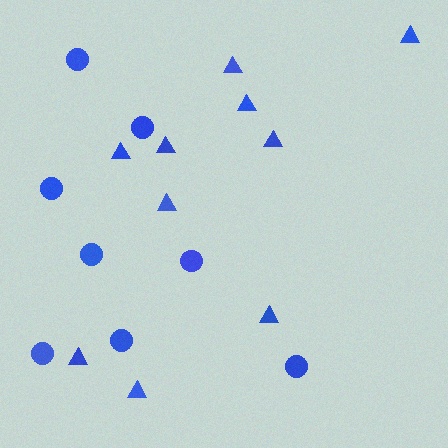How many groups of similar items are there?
There are 2 groups: one group of circles (8) and one group of triangles (10).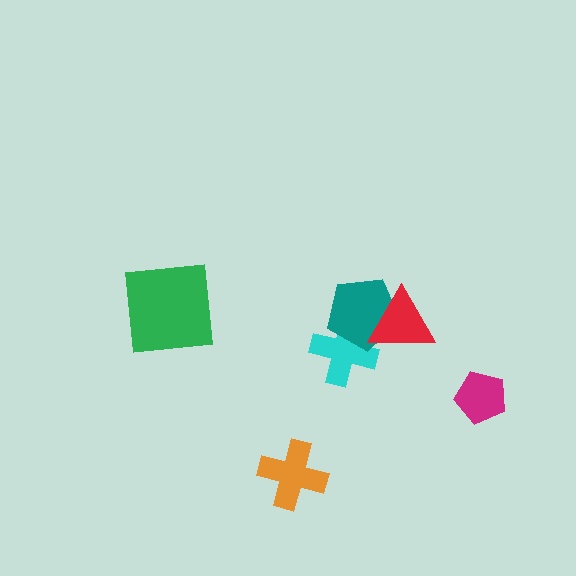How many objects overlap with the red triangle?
2 objects overlap with the red triangle.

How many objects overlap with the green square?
0 objects overlap with the green square.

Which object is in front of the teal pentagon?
The red triangle is in front of the teal pentagon.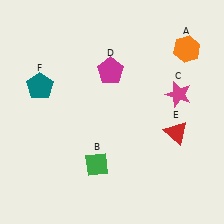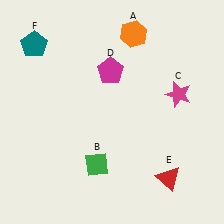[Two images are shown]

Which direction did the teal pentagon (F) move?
The teal pentagon (F) moved up.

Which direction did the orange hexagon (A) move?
The orange hexagon (A) moved left.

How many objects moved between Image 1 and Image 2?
3 objects moved between the two images.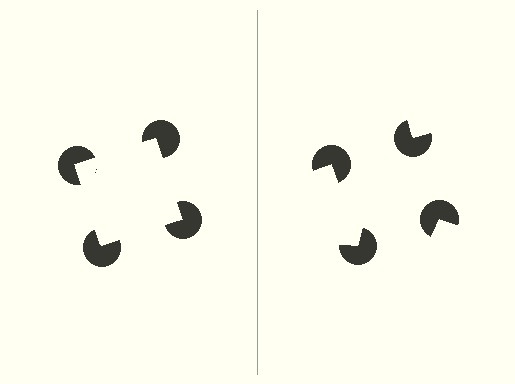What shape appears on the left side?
An illusory square.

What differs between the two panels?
The pac-man discs are positioned identically on both sides; only the wedge orientations differ. On the left they align to a square; on the right they are misaligned.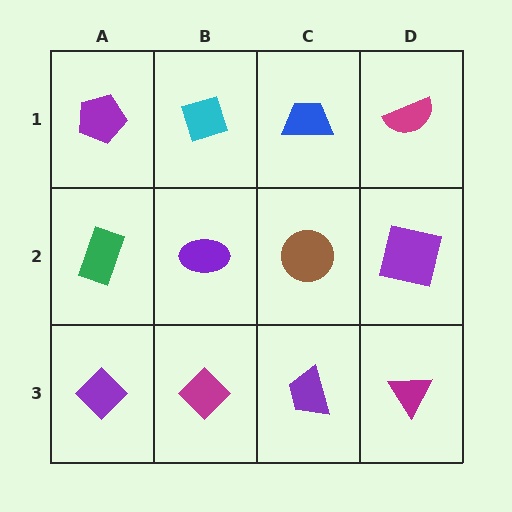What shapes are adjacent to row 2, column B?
A cyan diamond (row 1, column B), a magenta diamond (row 3, column B), a green rectangle (row 2, column A), a brown circle (row 2, column C).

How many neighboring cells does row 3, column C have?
3.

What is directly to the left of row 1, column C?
A cyan diamond.